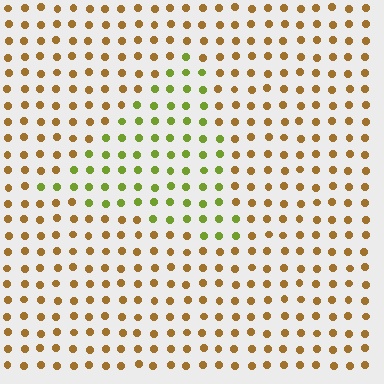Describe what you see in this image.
The image is filled with small brown elements in a uniform arrangement. A triangle-shaped region is visible where the elements are tinted to a slightly different hue, forming a subtle color boundary.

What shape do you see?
I see a triangle.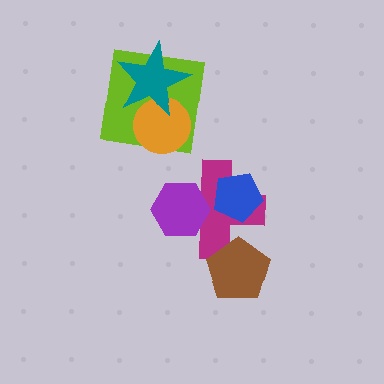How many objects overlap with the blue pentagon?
1 object overlaps with the blue pentagon.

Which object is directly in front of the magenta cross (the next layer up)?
The brown pentagon is directly in front of the magenta cross.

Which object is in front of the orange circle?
The teal star is in front of the orange circle.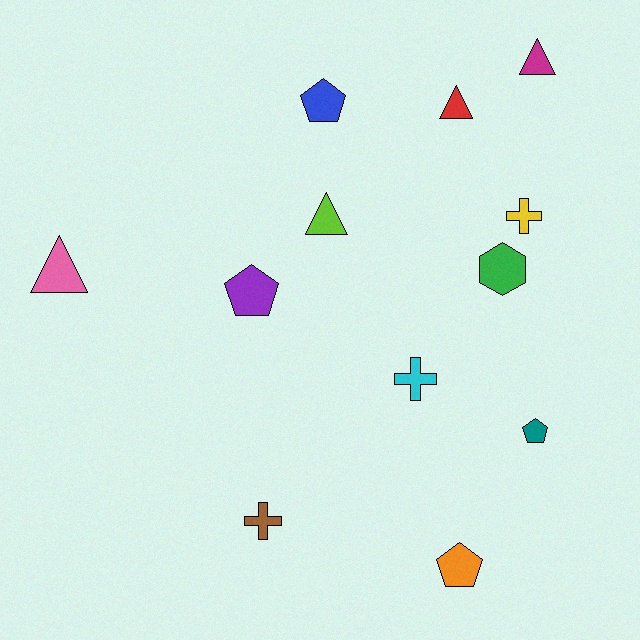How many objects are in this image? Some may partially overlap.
There are 12 objects.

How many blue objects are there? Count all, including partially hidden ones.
There is 1 blue object.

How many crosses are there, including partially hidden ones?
There are 3 crosses.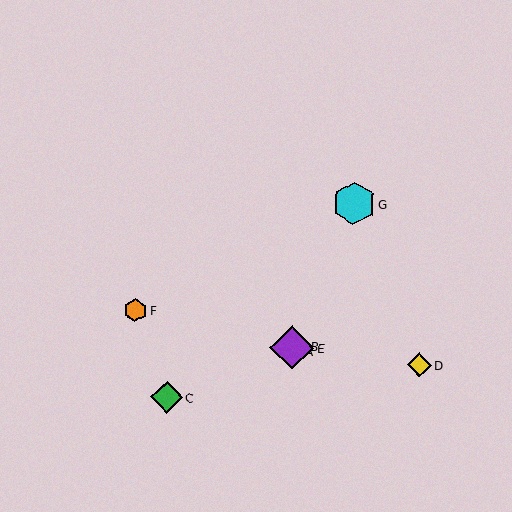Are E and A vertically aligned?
Yes, both are at x≈292.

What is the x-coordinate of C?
Object C is at x≈167.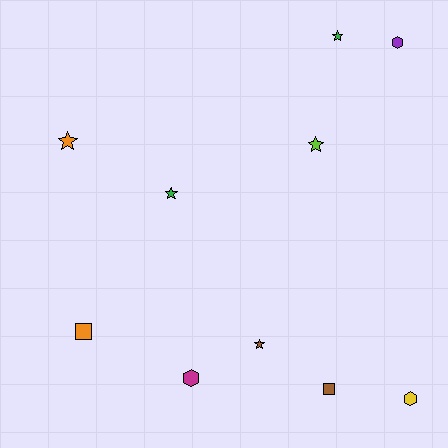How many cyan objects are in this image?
There are no cyan objects.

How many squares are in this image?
There are 2 squares.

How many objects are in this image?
There are 10 objects.